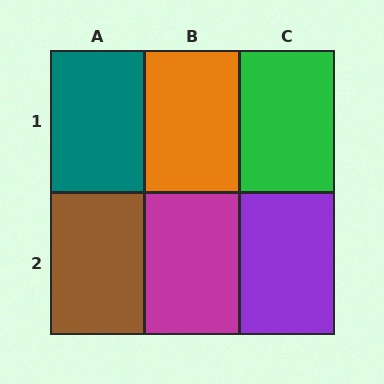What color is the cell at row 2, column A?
Brown.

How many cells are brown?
1 cell is brown.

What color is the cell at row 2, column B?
Magenta.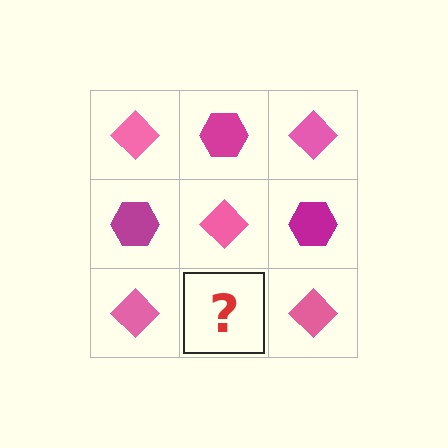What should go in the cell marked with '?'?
The missing cell should contain a magenta hexagon.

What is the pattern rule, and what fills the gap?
The rule is that it alternates pink diamond and magenta hexagon in a checkerboard pattern. The gap should be filled with a magenta hexagon.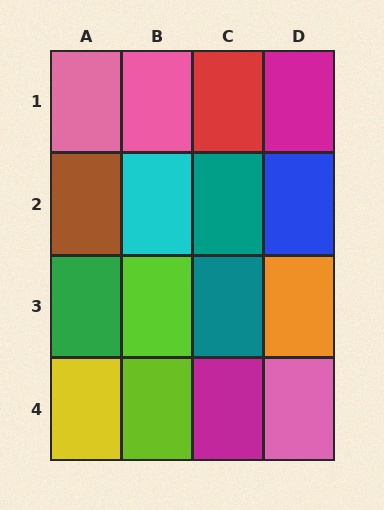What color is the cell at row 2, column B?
Cyan.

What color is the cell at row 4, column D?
Pink.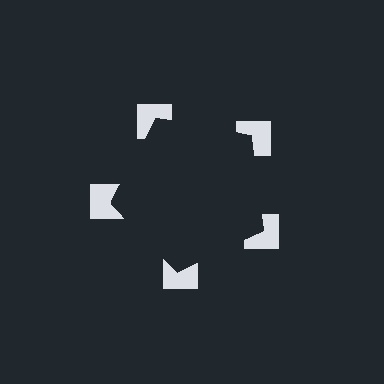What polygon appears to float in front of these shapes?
An illusory pentagon — its edges are inferred from the aligned wedge cuts in the notched squares, not physically drawn.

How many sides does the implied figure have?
5 sides.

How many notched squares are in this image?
There are 5 — one at each vertex of the illusory pentagon.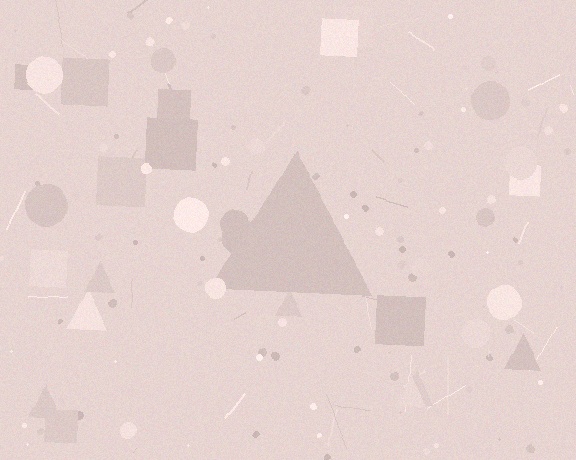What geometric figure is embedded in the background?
A triangle is embedded in the background.